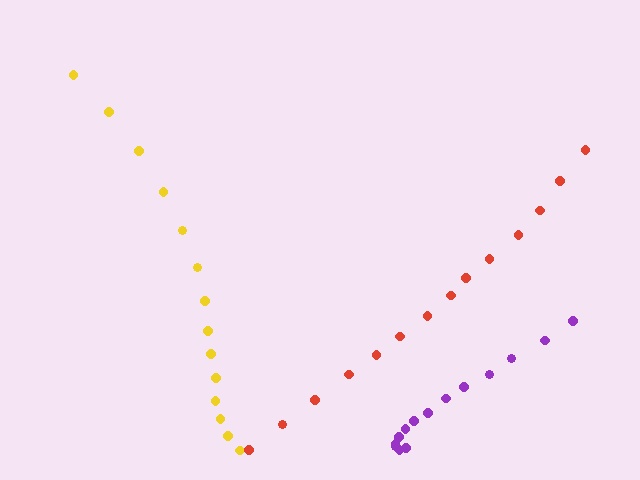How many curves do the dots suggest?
There are 3 distinct paths.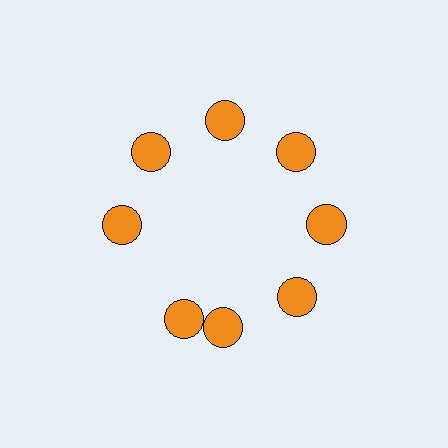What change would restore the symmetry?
The symmetry would be restored by rotating it back into even spacing with its neighbors so that all 8 circles sit at equal angles and equal distance from the center.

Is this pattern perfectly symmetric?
No. The 8 orange circles are arranged in a ring, but one element near the 8 o'clock position is rotated out of alignment along the ring, breaking the 8-fold rotational symmetry.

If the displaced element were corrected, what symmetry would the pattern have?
It would have 8-fold rotational symmetry — the pattern would map onto itself every 45 degrees.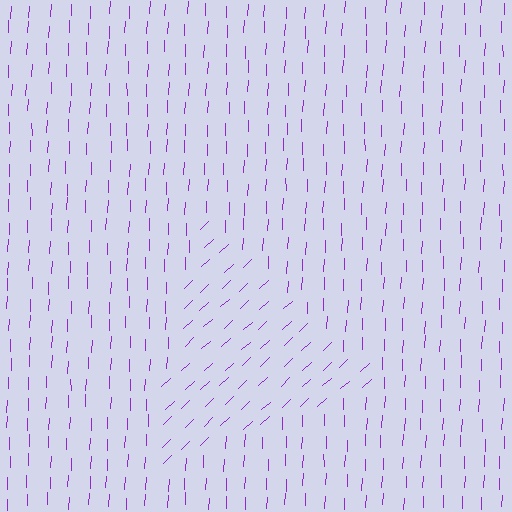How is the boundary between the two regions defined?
The boundary is defined purely by a change in line orientation (approximately 45 degrees difference). All lines are the same color and thickness.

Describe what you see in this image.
The image is filled with small purple line segments. A triangle region in the image has lines oriented differently from the surrounding lines, creating a visible texture boundary.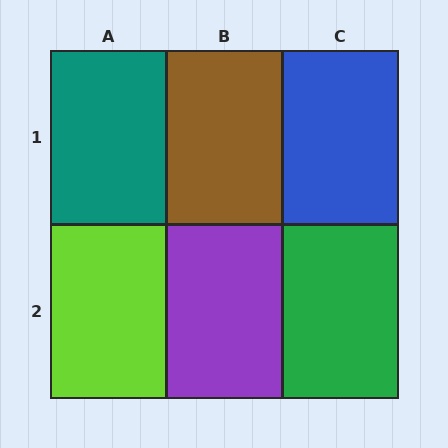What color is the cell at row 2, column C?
Green.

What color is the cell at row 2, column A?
Lime.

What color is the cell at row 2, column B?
Purple.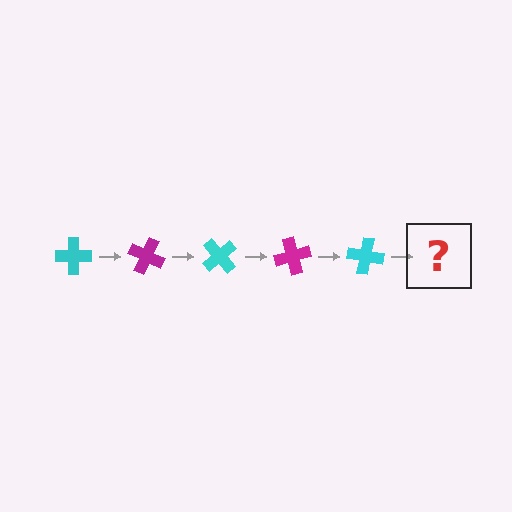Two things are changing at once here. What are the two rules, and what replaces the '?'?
The two rules are that it rotates 25 degrees each step and the color cycles through cyan and magenta. The '?' should be a magenta cross, rotated 125 degrees from the start.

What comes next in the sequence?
The next element should be a magenta cross, rotated 125 degrees from the start.